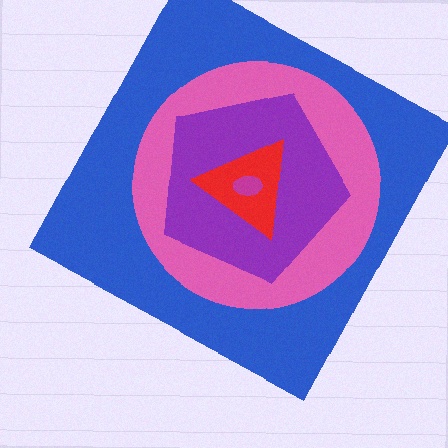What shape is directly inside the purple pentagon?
The red triangle.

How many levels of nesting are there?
5.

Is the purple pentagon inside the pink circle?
Yes.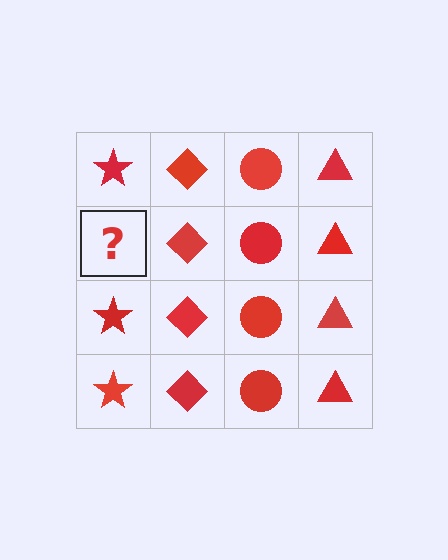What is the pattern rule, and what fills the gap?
The rule is that each column has a consistent shape. The gap should be filled with a red star.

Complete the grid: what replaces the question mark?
The question mark should be replaced with a red star.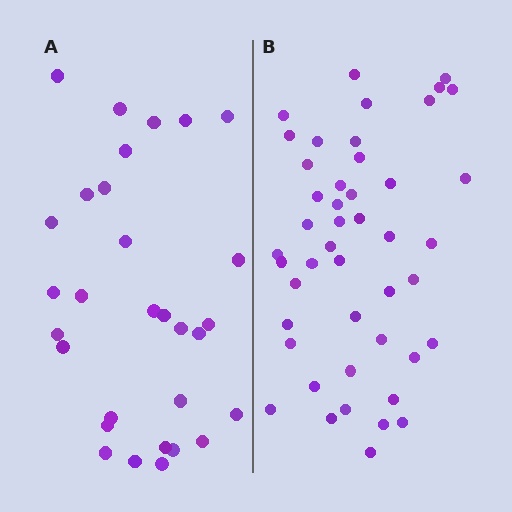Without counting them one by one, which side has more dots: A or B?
Region B (the right region) has more dots.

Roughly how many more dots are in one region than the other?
Region B has approximately 15 more dots than region A.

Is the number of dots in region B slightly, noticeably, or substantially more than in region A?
Region B has substantially more. The ratio is roughly 1.5 to 1.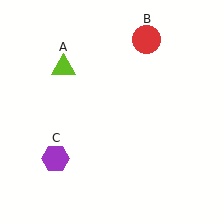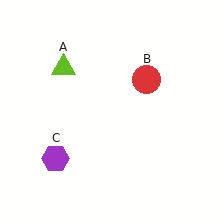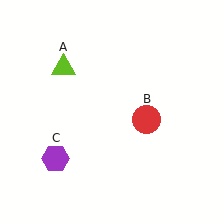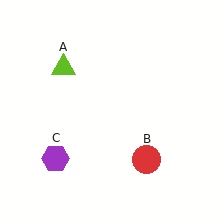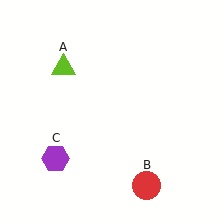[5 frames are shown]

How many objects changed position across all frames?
1 object changed position: red circle (object B).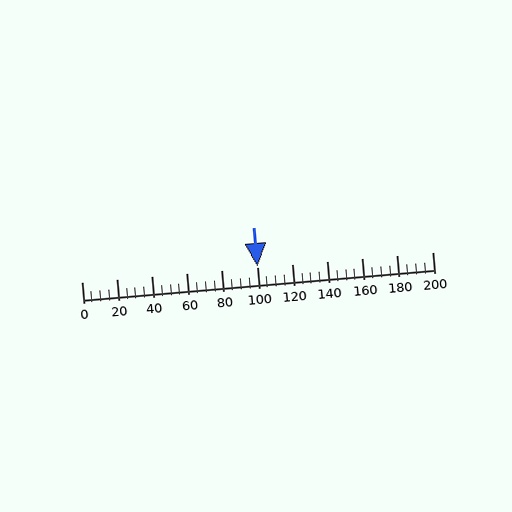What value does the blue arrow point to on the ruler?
The blue arrow points to approximately 100.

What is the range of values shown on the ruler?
The ruler shows values from 0 to 200.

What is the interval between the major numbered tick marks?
The major tick marks are spaced 20 units apart.